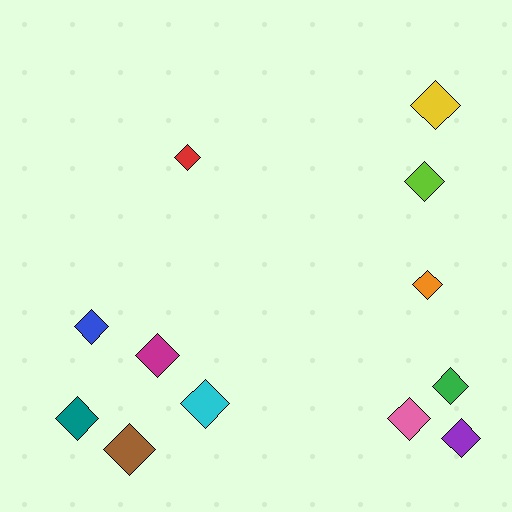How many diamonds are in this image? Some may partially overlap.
There are 12 diamonds.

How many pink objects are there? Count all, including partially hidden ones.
There is 1 pink object.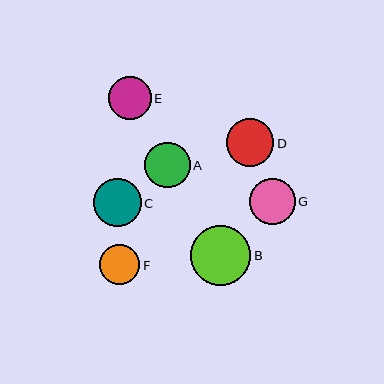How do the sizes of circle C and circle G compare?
Circle C and circle G are approximately the same size.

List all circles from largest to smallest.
From largest to smallest: B, C, D, A, G, E, F.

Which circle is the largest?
Circle B is the largest with a size of approximately 60 pixels.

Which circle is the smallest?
Circle F is the smallest with a size of approximately 40 pixels.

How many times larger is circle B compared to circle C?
Circle B is approximately 1.3 times the size of circle C.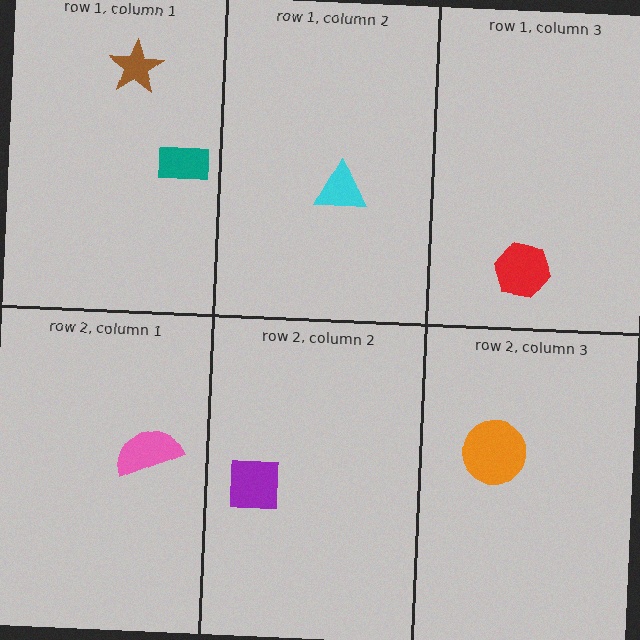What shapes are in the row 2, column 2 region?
The purple square.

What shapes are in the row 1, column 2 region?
The cyan triangle.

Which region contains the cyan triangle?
The row 1, column 2 region.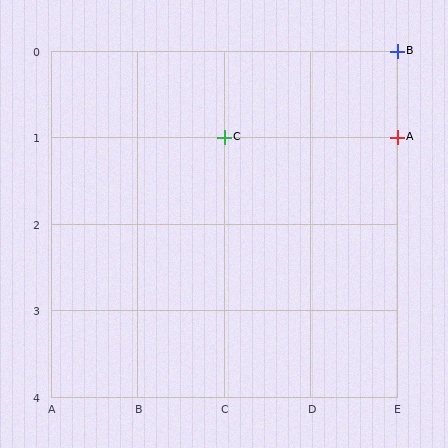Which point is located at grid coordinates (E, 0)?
Point B is at (E, 0).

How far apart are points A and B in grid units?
Points A and B are 1 row apart.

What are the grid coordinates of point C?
Point C is at grid coordinates (C, 1).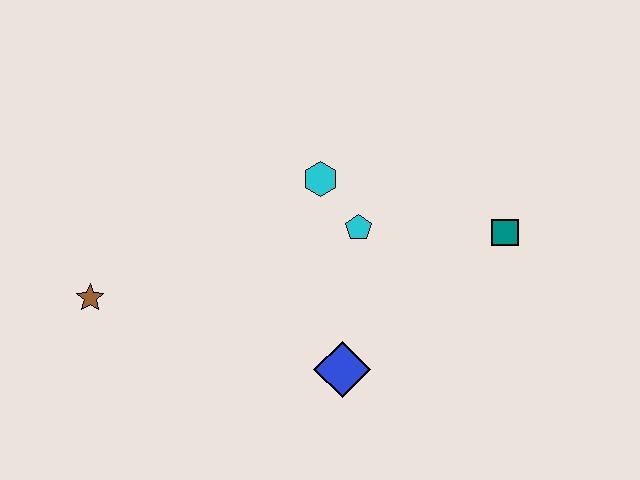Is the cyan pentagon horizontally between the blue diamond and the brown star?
No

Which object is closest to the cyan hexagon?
The cyan pentagon is closest to the cyan hexagon.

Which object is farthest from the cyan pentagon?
The brown star is farthest from the cyan pentagon.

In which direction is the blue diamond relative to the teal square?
The blue diamond is to the left of the teal square.